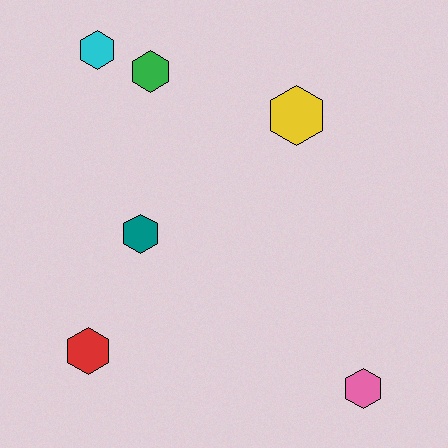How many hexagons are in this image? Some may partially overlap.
There are 6 hexagons.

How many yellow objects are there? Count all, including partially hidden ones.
There is 1 yellow object.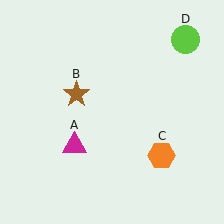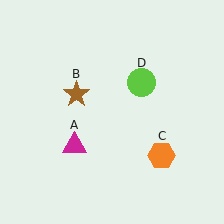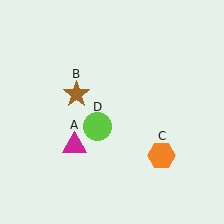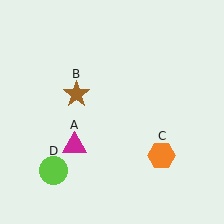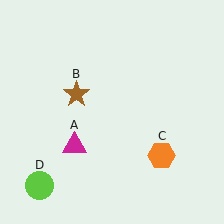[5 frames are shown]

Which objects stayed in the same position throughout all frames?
Magenta triangle (object A) and brown star (object B) and orange hexagon (object C) remained stationary.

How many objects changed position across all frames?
1 object changed position: lime circle (object D).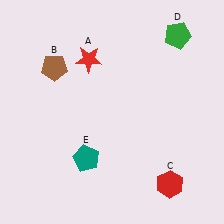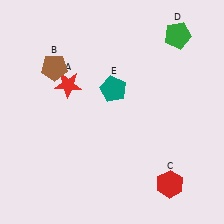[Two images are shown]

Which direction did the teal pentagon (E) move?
The teal pentagon (E) moved up.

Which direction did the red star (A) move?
The red star (A) moved down.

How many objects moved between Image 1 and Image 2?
2 objects moved between the two images.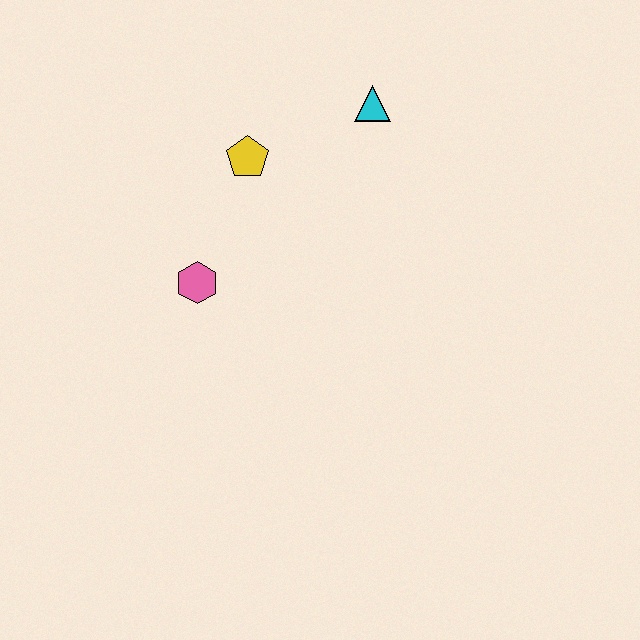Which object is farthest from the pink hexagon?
The cyan triangle is farthest from the pink hexagon.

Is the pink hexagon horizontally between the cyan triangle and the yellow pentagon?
No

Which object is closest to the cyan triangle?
The yellow pentagon is closest to the cyan triangle.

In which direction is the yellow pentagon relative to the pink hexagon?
The yellow pentagon is above the pink hexagon.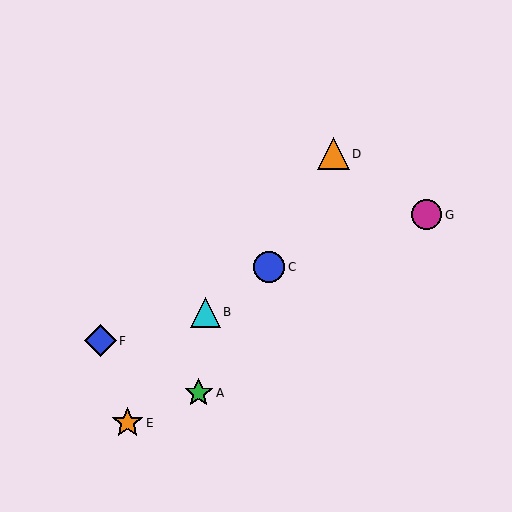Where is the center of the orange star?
The center of the orange star is at (127, 423).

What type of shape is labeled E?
Shape E is an orange star.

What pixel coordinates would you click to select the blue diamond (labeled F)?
Click at (100, 341) to select the blue diamond F.